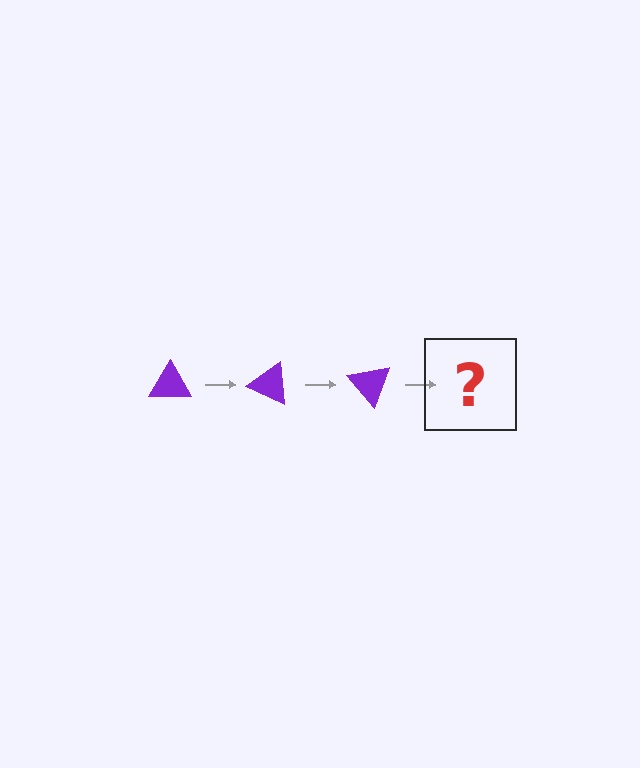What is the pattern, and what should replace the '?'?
The pattern is that the triangle rotates 25 degrees each step. The '?' should be a purple triangle rotated 75 degrees.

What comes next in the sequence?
The next element should be a purple triangle rotated 75 degrees.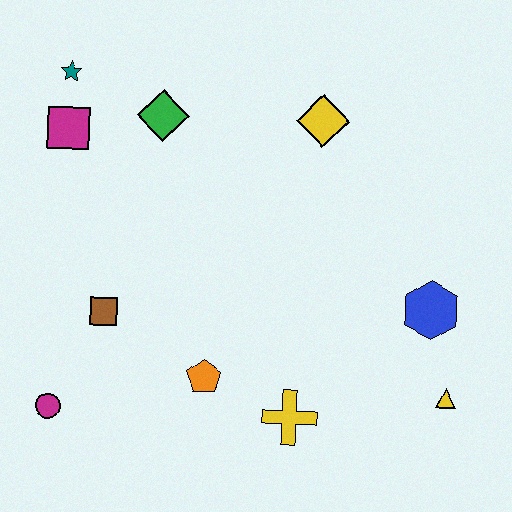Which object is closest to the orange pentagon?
The yellow cross is closest to the orange pentagon.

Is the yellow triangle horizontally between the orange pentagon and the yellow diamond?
No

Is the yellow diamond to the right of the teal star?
Yes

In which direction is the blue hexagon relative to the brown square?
The blue hexagon is to the right of the brown square.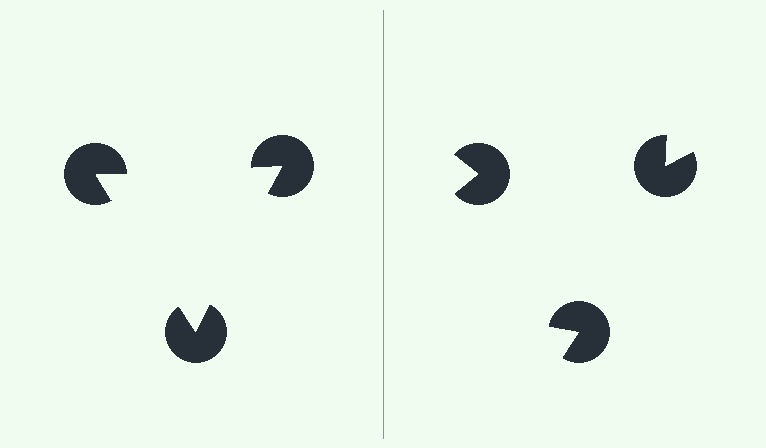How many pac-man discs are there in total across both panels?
6 — 3 on each side.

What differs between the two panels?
The pac-man discs are positioned identically on both sides; only the wedge orientations differ. On the left they align to a triangle; on the right they are misaligned.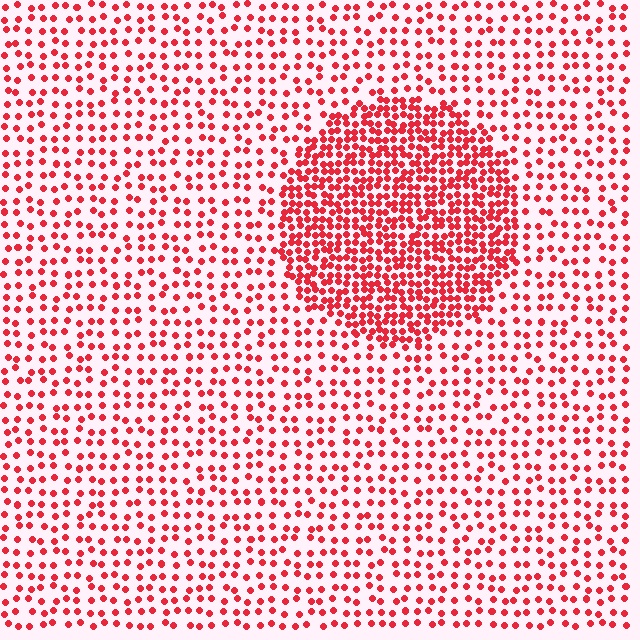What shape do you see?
I see a circle.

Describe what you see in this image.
The image contains small red elements arranged at two different densities. A circle-shaped region is visible where the elements are more densely packed than the surrounding area.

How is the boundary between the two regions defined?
The boundary is defined by a change in element density (approximately 2.3x ratio). All elements are the same color, size, and shape.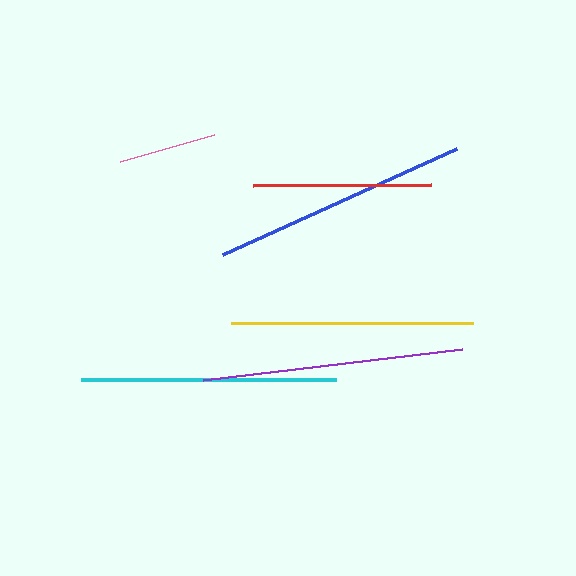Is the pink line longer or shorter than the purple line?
The purple line is longer than the pink line.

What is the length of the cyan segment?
The cyan segment is approximately 255 pixels long.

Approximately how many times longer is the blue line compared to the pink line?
The blue line is approximately 2.6 times the length of the pink line.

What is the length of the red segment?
The red segment is approximately 178 pixels long.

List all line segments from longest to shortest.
From longest to shortest: purple, blue, cyan, yellow, red, pink.